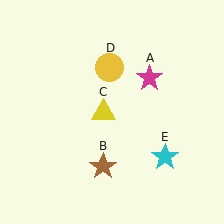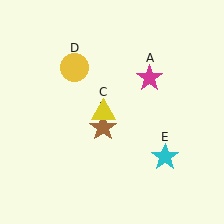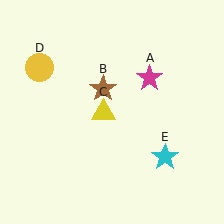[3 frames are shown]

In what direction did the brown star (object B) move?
The brown star (object B) moved up.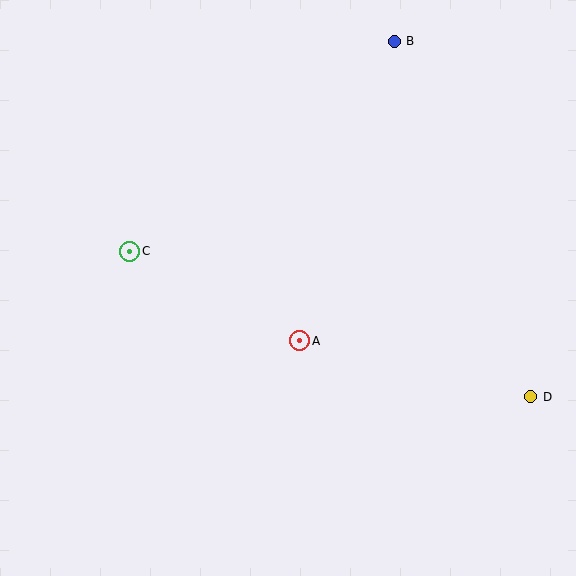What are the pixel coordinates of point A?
Point A is at (300, 341).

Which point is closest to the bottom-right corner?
Point D is closest to the bottom-right corner.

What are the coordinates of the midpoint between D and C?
The midpoint between D and C is at (330, 324).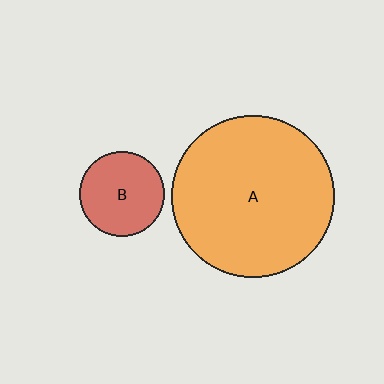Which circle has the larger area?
Circle A (orange).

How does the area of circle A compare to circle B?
Approximately 3.7 times.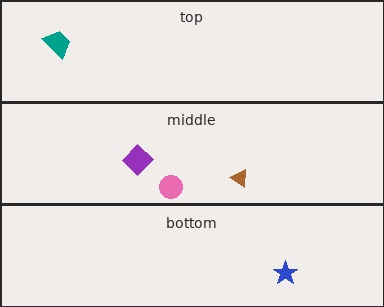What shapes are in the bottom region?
The blue star.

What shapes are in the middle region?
The brown triangle, the purple diamond, the pink circle.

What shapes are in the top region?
The teal trapezoid.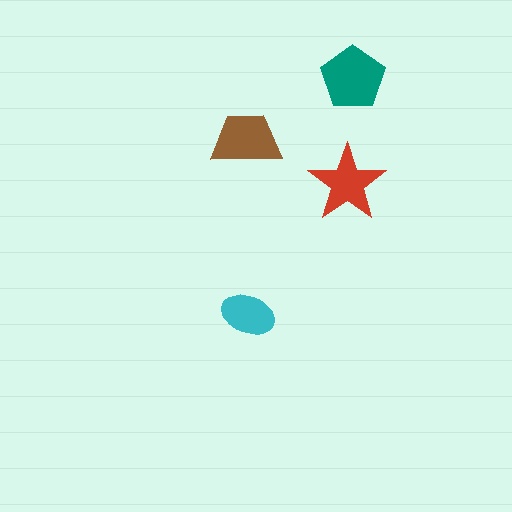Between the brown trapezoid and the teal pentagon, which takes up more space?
The teal pentagon.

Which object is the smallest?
The cyan ellipse.